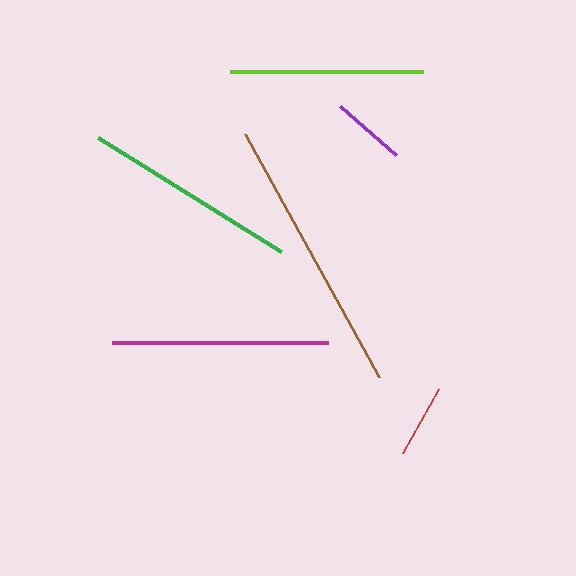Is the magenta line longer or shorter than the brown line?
The brown line is longer than the magenta line.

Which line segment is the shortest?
The red line is the shortest at approximately 73 pixels.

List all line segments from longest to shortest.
From longest to shortest: brown, magenta, green, lime, purple, red.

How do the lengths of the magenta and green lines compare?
The magenta and green lines are approximately the same length.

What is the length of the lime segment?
The lime segment is approximately 193 pixels long.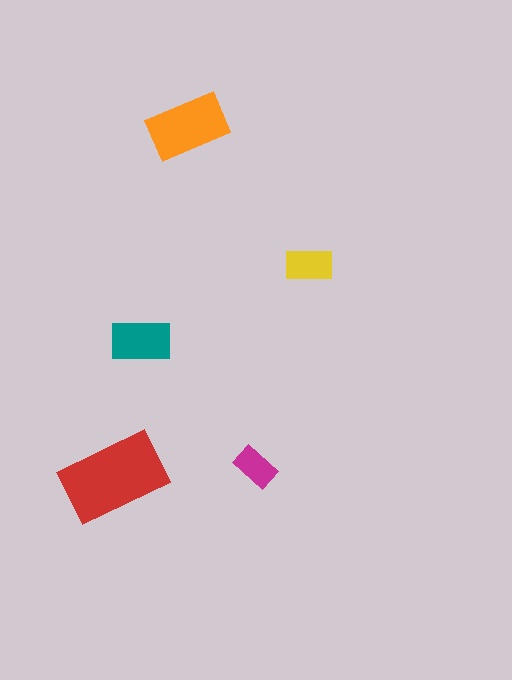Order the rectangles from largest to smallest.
the red one, the orange one, the teal one, the yellow one, the magenta one.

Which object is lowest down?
The red rectangle is bottommost.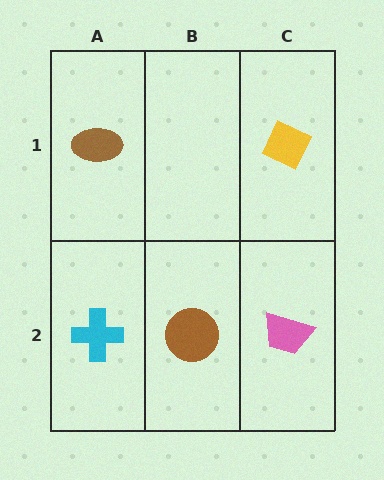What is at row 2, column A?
A cyan cross.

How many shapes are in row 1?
2 shapes.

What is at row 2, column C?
A pink trapezoid.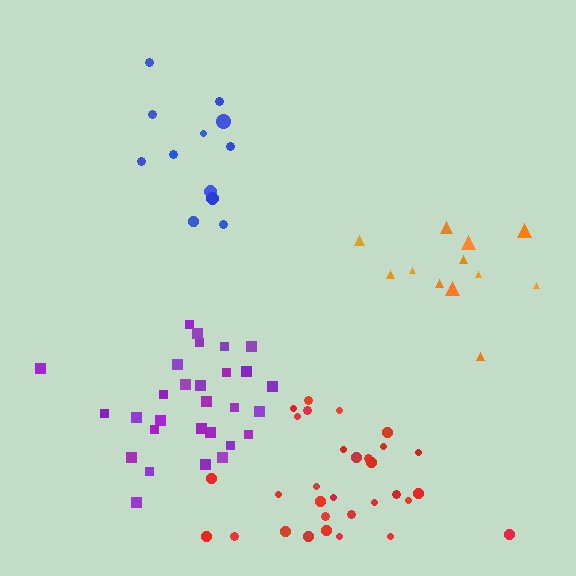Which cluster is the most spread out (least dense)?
Orange.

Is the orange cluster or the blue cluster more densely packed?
Blue.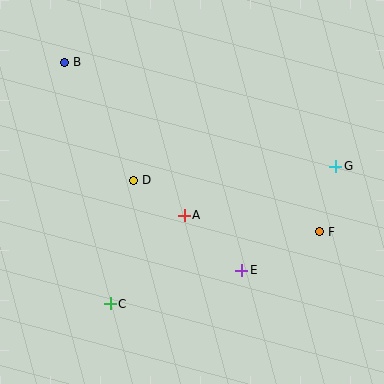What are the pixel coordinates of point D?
Point D is at (134, 180).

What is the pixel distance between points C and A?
The distance between C and A is 115 pixels.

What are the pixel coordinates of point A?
Point A is at (184, 215).